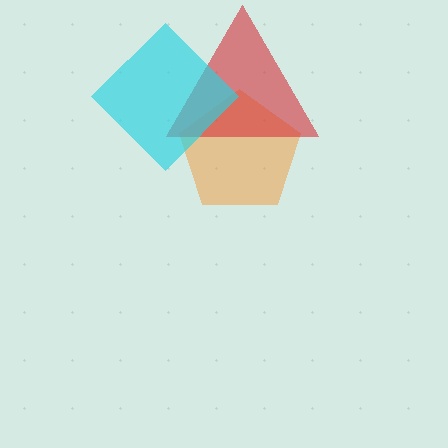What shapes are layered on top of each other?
The layered shapes are: an orange pentagon, a red triangle, a cyan diamond.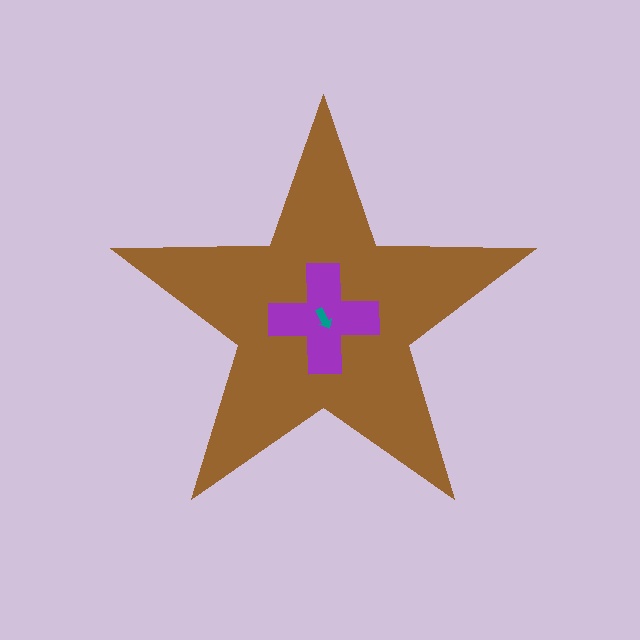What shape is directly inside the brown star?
The purple cross.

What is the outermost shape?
The brown star.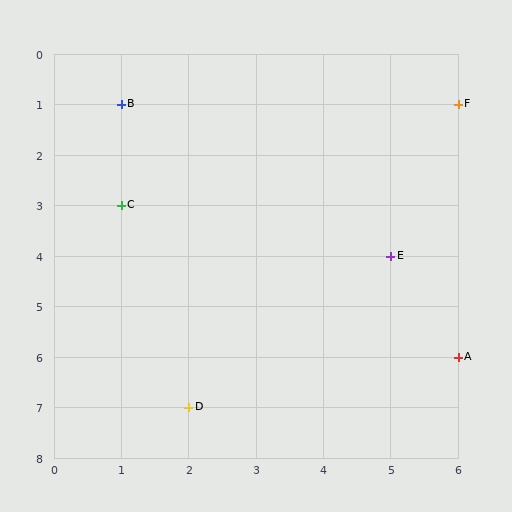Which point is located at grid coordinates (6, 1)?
Point F is at (6, 1).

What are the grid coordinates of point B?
Point B is at grid coordinates (1, 1).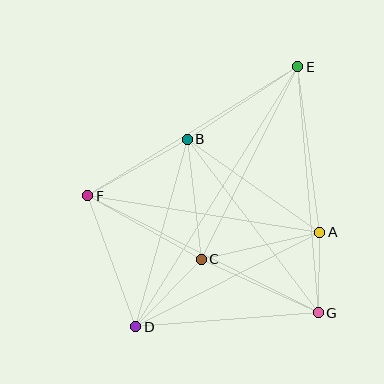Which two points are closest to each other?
Points A and G are closest to each other.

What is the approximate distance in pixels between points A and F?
The distance between A and F is approximately 235 pixels.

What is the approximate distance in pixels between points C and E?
The distance between C and E is approximately 215 pixels.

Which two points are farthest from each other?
Points D and E are farthest from each other.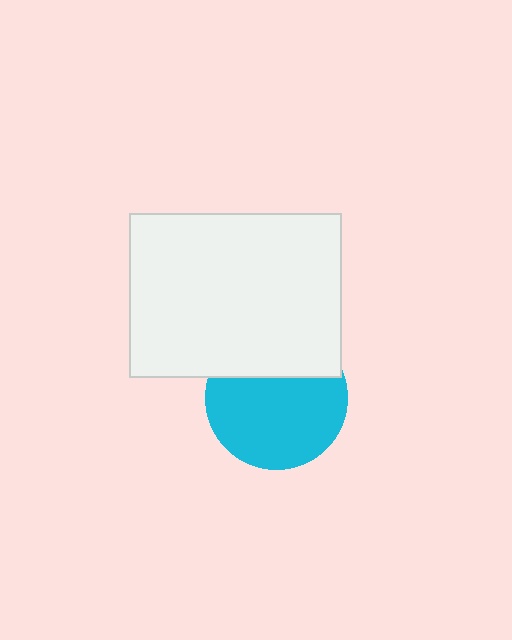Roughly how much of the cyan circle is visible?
Most of it is visible (roughly 68%).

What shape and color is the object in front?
The object in front is a white rectangle.